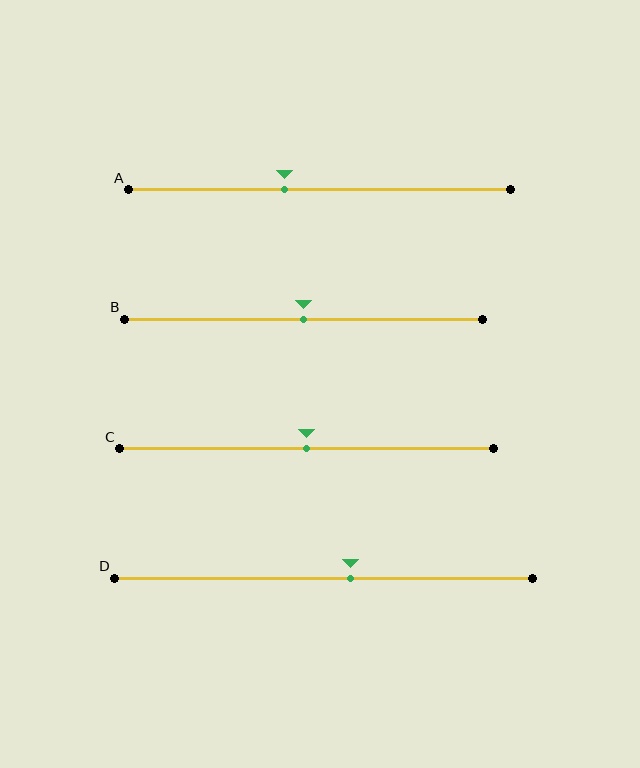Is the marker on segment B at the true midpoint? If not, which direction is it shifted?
Yes, the marker on segment B is at the true midpoint.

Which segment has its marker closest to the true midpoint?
Segment B has its marker closest to the true midpoint.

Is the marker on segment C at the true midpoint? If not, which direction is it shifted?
Yes, the marker on segment C is at the true midpoint.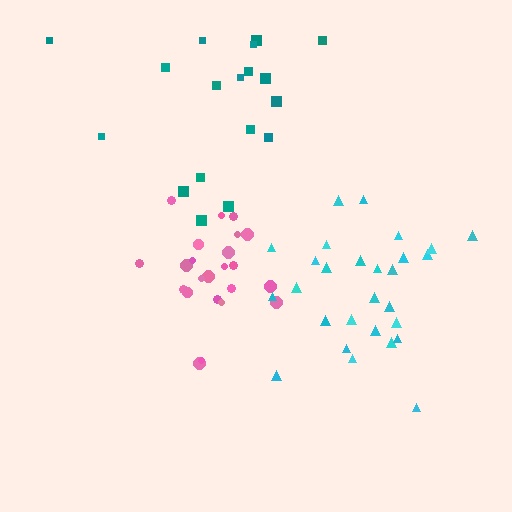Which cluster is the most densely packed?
Pink.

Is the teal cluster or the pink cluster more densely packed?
Pink.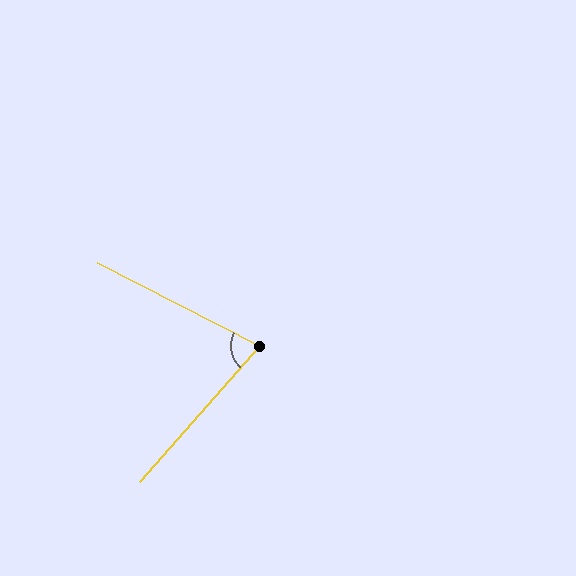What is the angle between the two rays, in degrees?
Approximately 76 degrees.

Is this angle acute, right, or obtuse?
It is acute.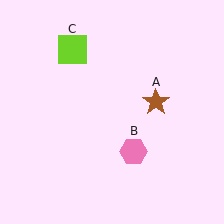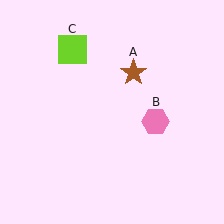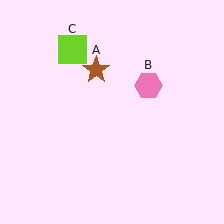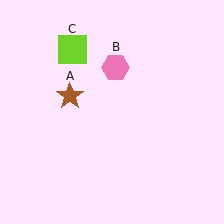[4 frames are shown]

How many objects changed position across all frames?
2 objects changed position: brown star (object A), pink hexagon (object B).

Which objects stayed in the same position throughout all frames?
Lime square (object C) remained stationary.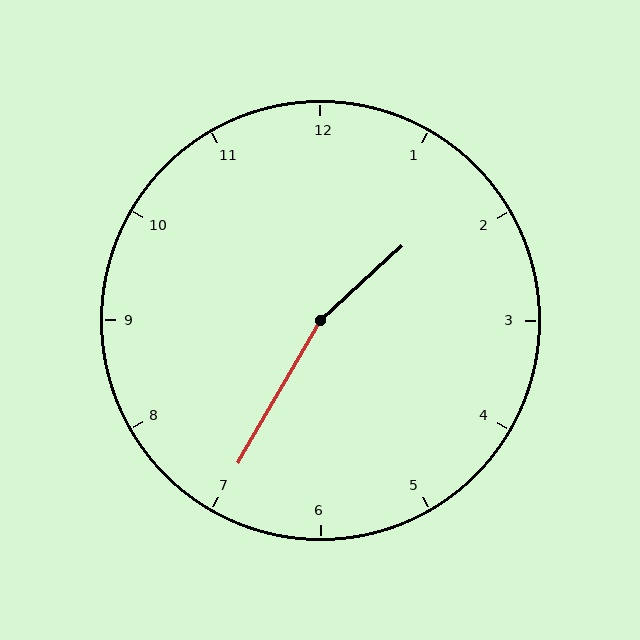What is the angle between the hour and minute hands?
Approximately 162 degrees.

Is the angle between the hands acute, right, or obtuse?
It is obtuse.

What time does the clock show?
1:35.